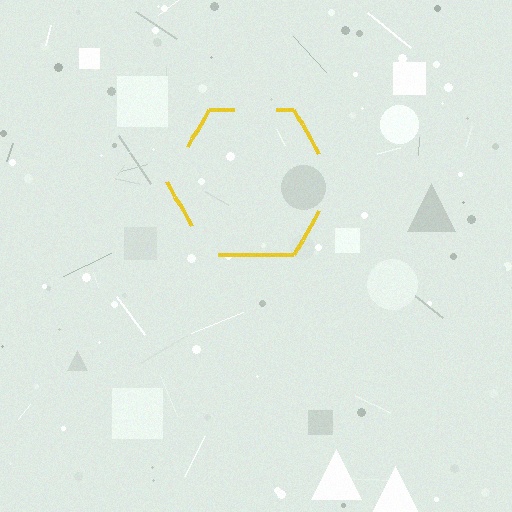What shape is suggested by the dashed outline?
The dashed outline suggests a hexagon.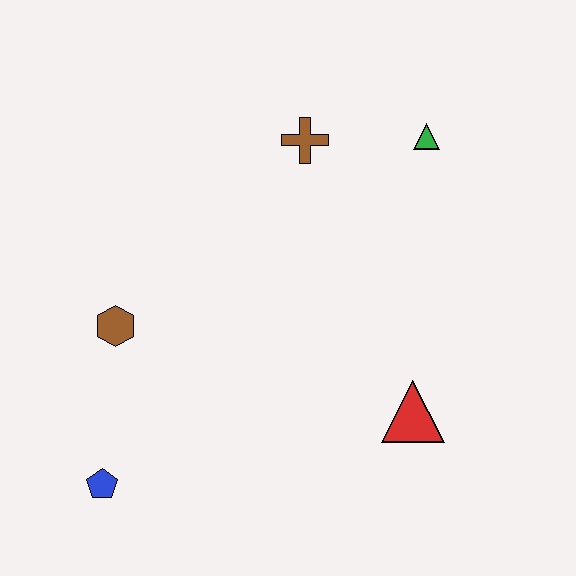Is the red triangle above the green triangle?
No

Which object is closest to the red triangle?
The green triangle is closest to the red triangle.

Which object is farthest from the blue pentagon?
The green triangle is farthest from the blue pentagon.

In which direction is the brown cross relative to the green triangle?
The brown cross is to the left of the green triangle.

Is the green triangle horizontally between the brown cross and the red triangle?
No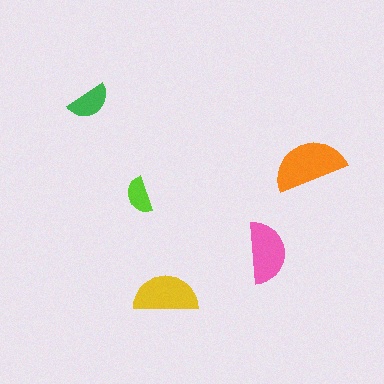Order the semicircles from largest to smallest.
the orange one, the yellow one, the pink one, the green one, the lime one.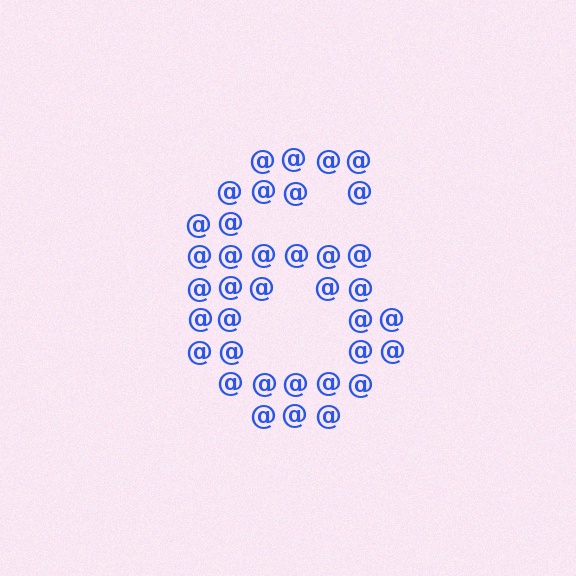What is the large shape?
The large shape is the digit 6.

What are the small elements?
The small elements are at signs.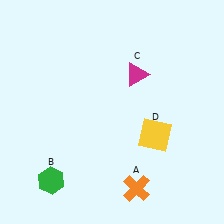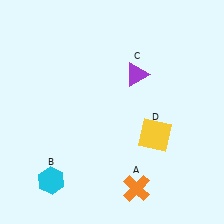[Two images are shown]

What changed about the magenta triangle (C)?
In Image 1, C is magenta. In Image 2, it changed to purple.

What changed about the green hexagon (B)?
In Image 1, B is green. In Image 2, it changed to cyan.